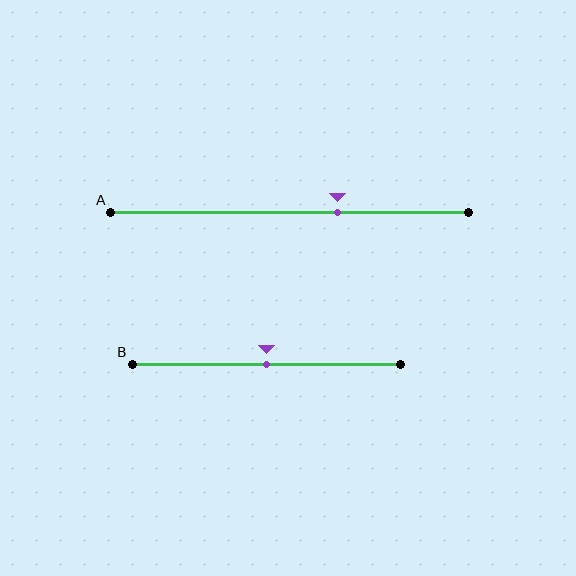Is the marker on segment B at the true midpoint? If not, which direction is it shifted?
Yes, the marker on segment B is at the true midpoint.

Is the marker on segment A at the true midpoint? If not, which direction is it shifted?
No, the marker on segment A is shifted to the right by about 13% of the segment length.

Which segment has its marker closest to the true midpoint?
Segment B has its marker closest to the true midpoint.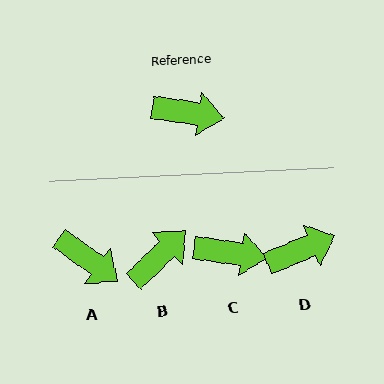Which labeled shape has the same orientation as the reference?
C.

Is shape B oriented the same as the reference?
No, it is off by about 53 degrees.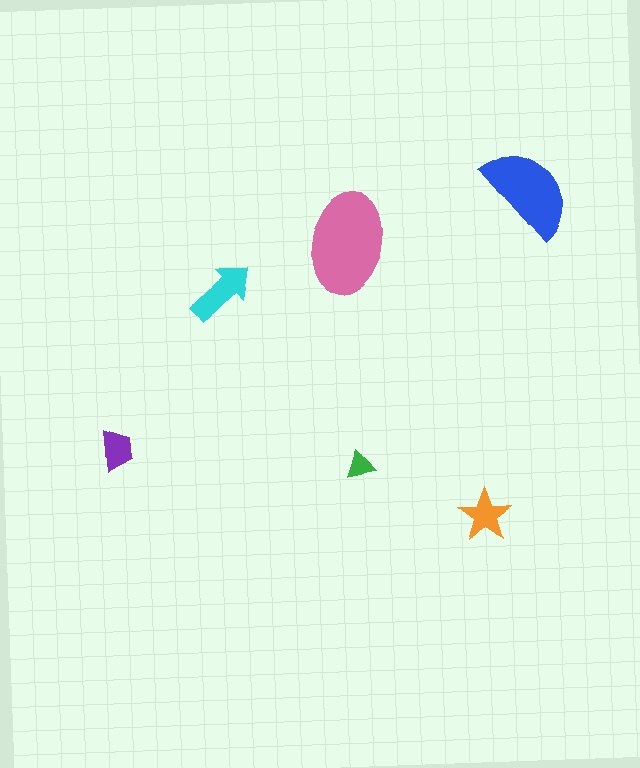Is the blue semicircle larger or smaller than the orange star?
Larger.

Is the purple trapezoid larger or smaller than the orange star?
Smaller.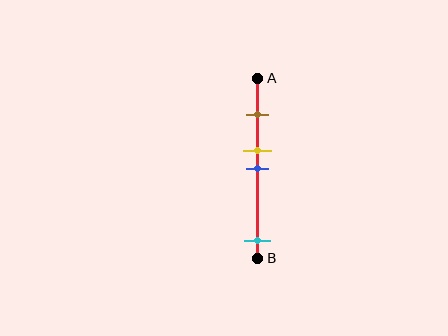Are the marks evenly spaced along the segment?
No, the marks are not evenly spaced.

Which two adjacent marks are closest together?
The yellow and blue marks are the closest adjacent pair.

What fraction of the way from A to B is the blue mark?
The blue mark is approximately 50% (0.5) of the way from A to B.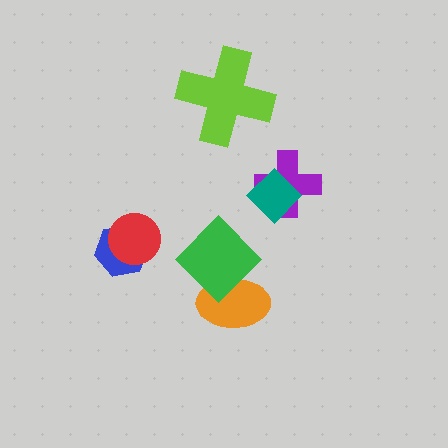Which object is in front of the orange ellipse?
The green diamond is in front of the orange ellipse.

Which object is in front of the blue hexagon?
The red circle is in front of the blue hexagon.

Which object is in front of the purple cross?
The teal diamond is in front of the purple cross.